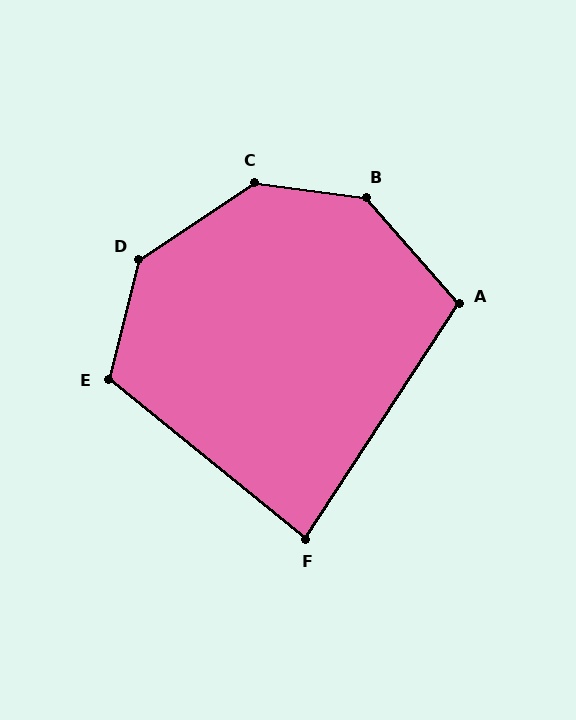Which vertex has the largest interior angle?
C, at approximately 139 degrees.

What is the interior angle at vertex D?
Approximately 137 degrees (obtuse).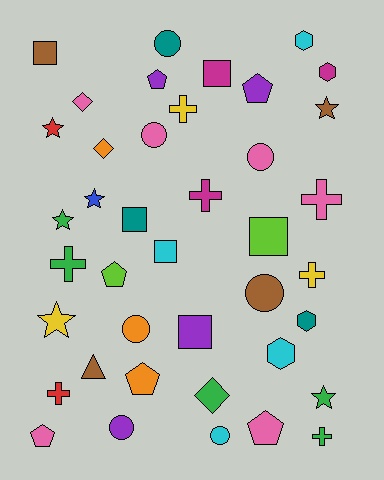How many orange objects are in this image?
There are 3 orange objects.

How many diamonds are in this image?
There are 3 diamonds.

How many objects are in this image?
There are 40 objects.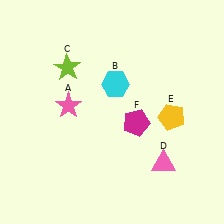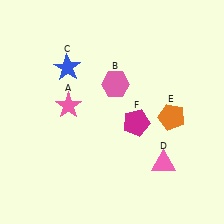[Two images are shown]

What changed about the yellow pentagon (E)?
In Image 1, E is yellow. In Image 2, it changed to orange.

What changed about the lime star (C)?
In Image 1, C is lime. In Image 2, it changed to blue.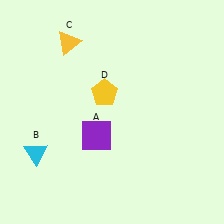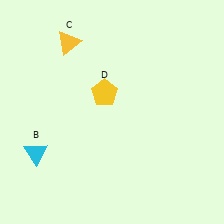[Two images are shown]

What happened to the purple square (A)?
The purple square (A) was removed in Image 2. It was in the bottom-left area of Image 1.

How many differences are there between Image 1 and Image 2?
There is 1 difference between the two images.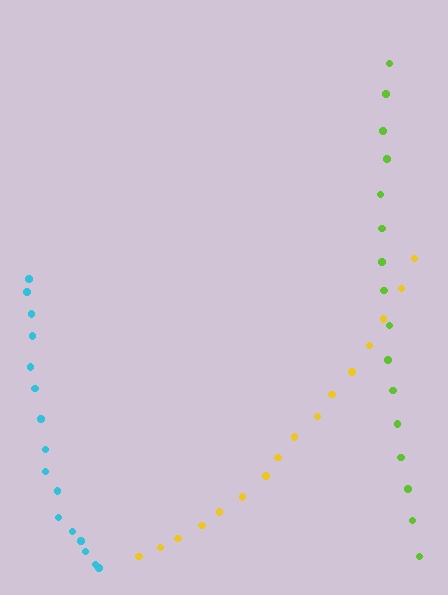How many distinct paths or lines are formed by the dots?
There are 3 distinct paths.